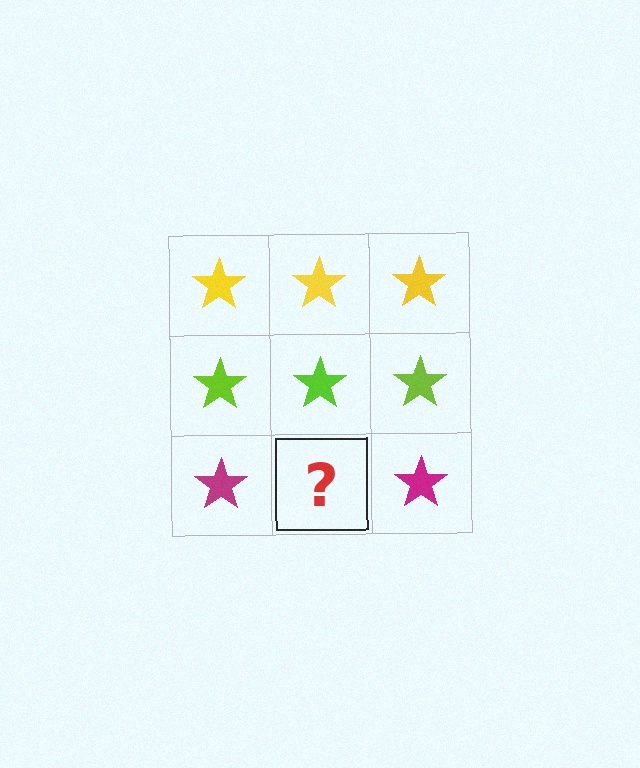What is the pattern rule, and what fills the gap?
The rule is that each row has a consistent color. The gap should be filled with a magenta star.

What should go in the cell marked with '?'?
The missing cell should contain a magenta star.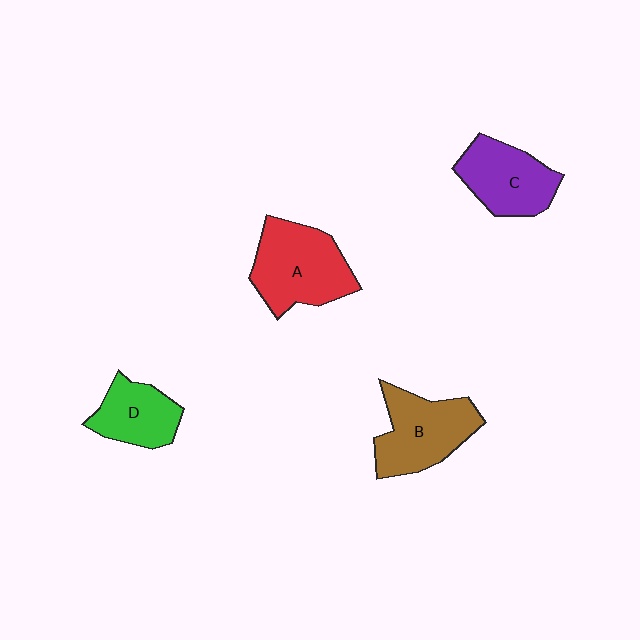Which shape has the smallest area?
Shape D (green).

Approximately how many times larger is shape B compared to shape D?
Approximately 1.4 times.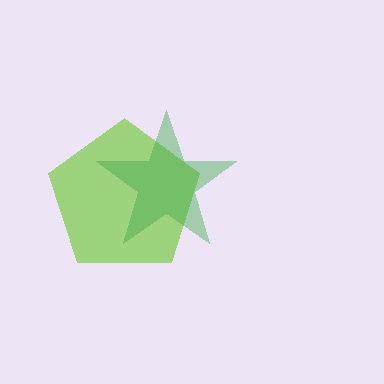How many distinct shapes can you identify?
There are 2 distinct shapes: a lime pentagon, a green star.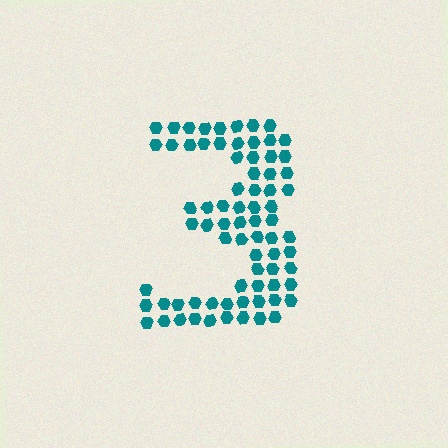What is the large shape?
The large shape is the digit 3.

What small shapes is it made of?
It is made of small hexagons.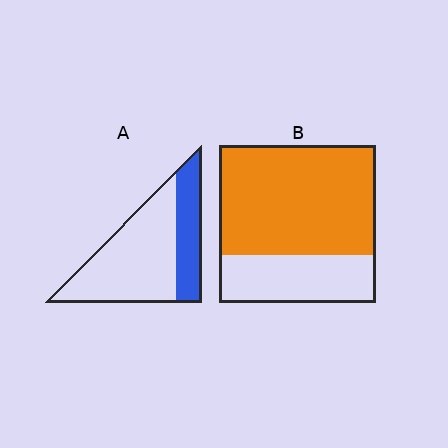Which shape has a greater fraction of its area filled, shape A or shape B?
Shape B.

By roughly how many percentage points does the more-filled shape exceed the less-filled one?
By roughly 40 percentage points (B over A).